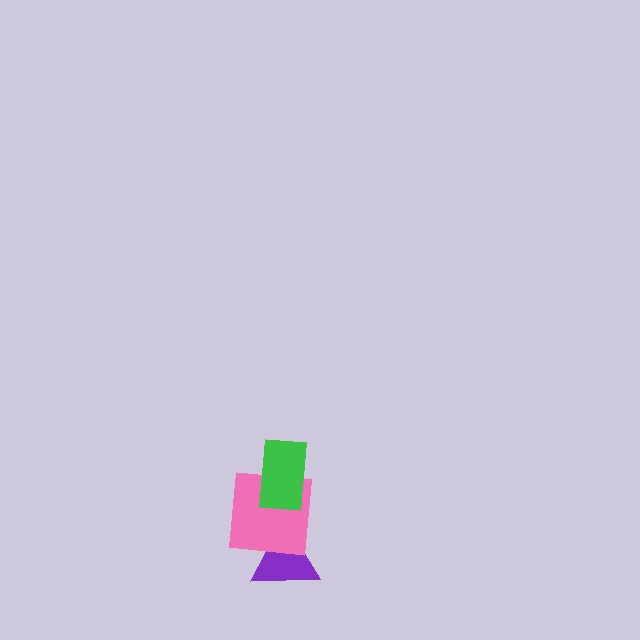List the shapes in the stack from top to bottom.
From top to bottom: the green rectangle, the pink square, the purple triangle.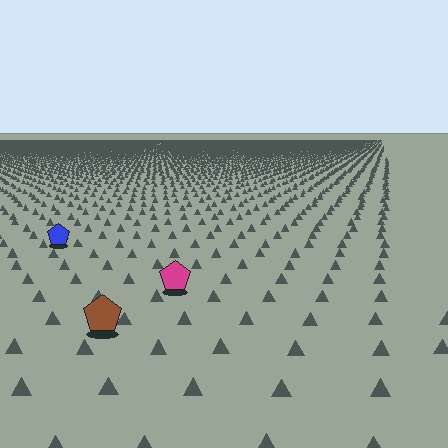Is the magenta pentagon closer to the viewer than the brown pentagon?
No. The brown pentagon is closer — you can tell from the texture gradient: the ground texture is coarser near it.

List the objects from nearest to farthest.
From nearest to farthest: the brown pentagon, the magenta pentagon, the blue pentagon.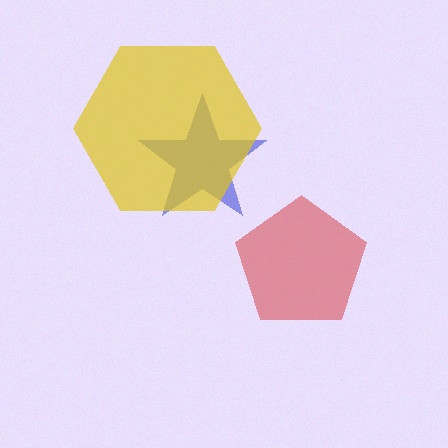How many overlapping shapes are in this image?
There are 3 overlapping shapes in the image.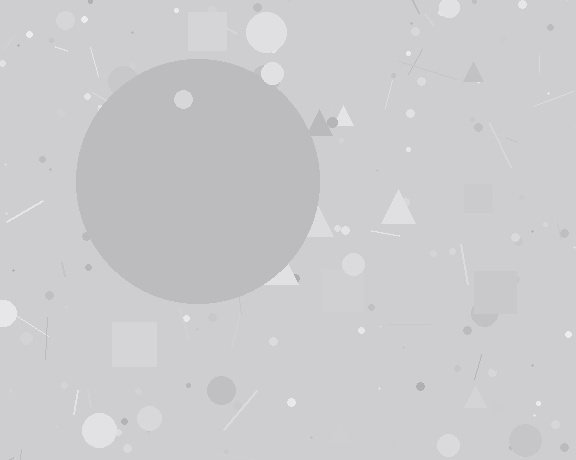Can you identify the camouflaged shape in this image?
The camouflaged shape is a circle.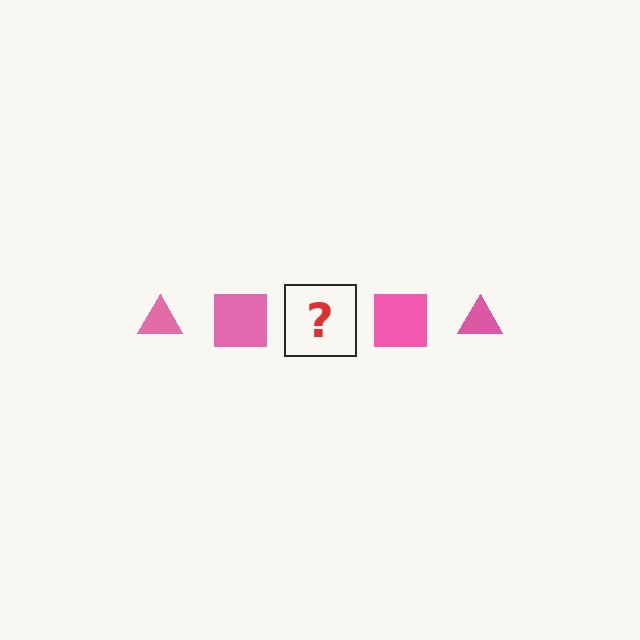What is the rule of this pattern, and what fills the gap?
The rule is that the pattern cycles through triangle, square shapes in pink. The gap should be filled with a pink triangle.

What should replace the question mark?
The question mark should be replaced with a pink triangle.